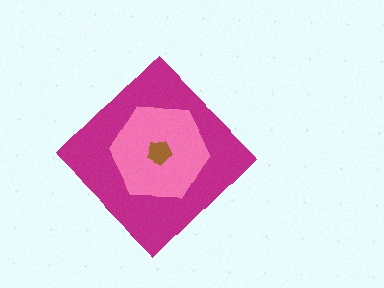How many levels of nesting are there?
3.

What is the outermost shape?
The magenta diamond.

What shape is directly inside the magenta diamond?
The pink hexagon.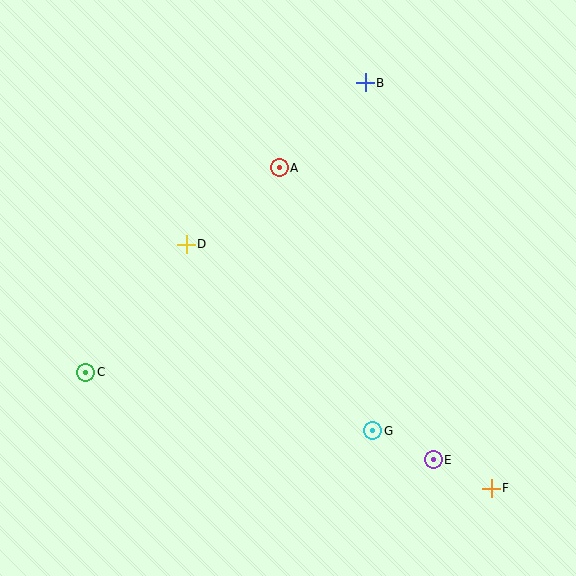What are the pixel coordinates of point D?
Point D is at (186, 244).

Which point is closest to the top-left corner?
Point D is closest to the top-left corner.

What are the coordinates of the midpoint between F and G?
The midpoint between F and G is at (432, 459).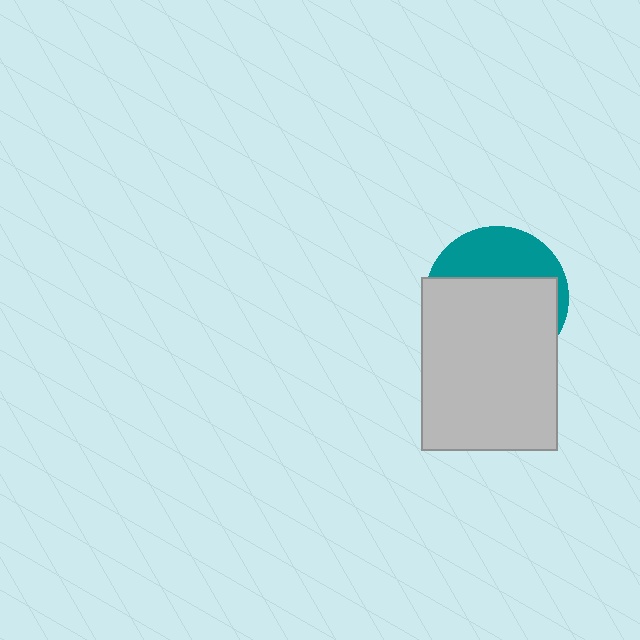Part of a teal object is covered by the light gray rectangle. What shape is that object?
It is a circle.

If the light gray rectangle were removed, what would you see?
You would see the complete teal circle.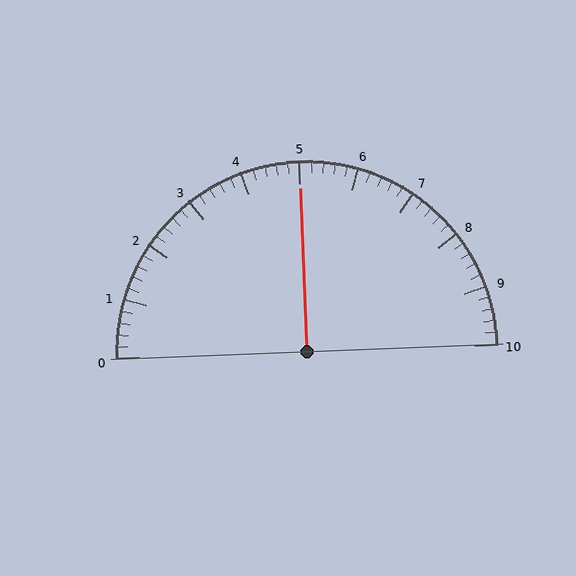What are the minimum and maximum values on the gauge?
The gauge ranges from 0 to 10.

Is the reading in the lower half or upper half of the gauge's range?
The reading is in the upper half of the range (0 to 10).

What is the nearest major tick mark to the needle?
The nearest major tick mark is 5.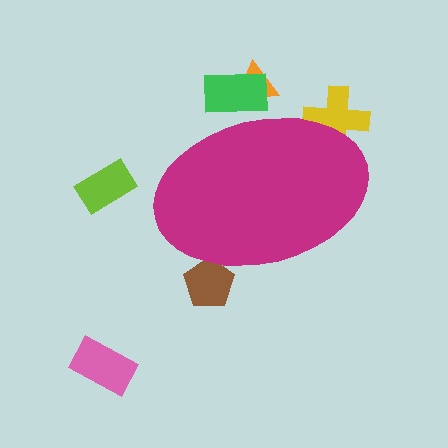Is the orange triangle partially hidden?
Yes, the orange triangle is partially hidden behind the magenta ellipse.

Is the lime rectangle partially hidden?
No, the lime rectangle is fully visible.